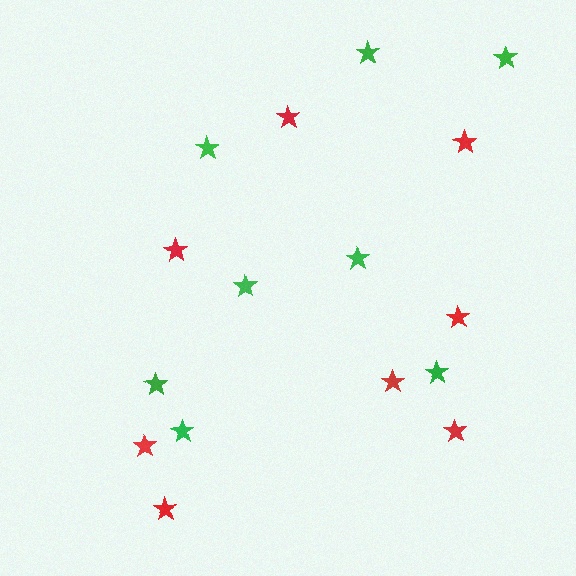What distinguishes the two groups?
There are 2 groups: one group of red stars (8) and one group of green stars (8).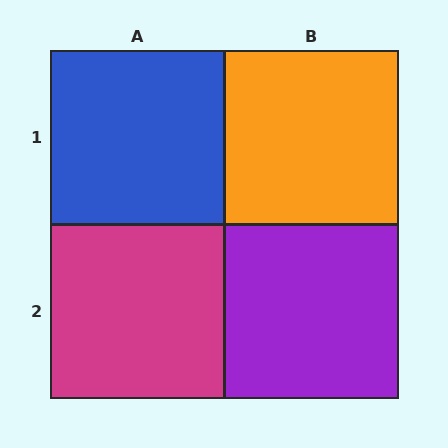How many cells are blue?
1 cell is blue.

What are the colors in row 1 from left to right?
Blue, orange.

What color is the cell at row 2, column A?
Magenta.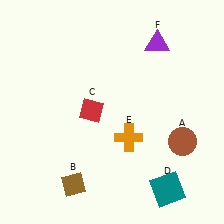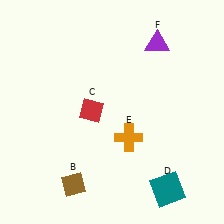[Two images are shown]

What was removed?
The brown circle (A) was removed in Image 2.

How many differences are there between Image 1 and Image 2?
There is 1 difference between the two images.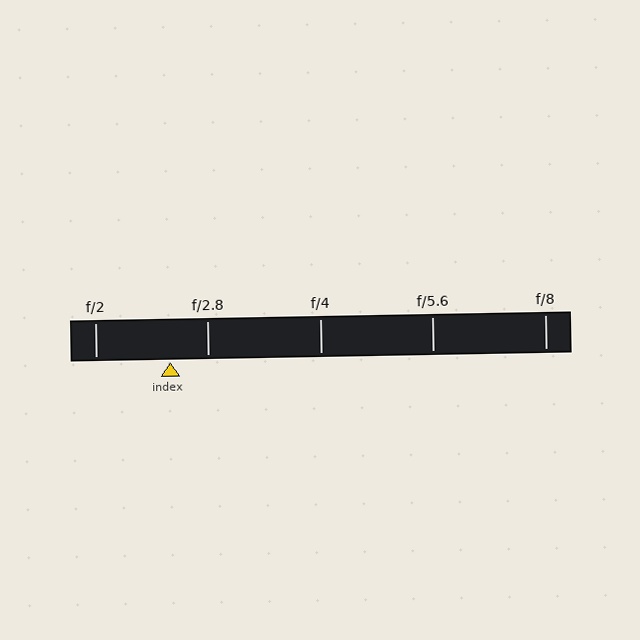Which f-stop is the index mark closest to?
The index mark is closest to f/2.8.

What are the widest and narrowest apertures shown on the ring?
The widest aperture shown is f/2 and the narrowest is f/8.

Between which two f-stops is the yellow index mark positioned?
The index mark is between f/2 and f/2.8.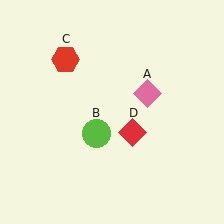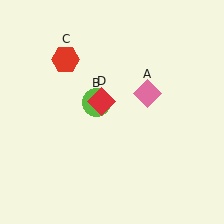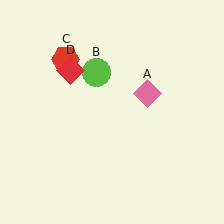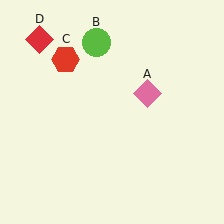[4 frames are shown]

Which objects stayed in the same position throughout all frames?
Pink diamond (object A) and red hexagon (object C) remained stationary.